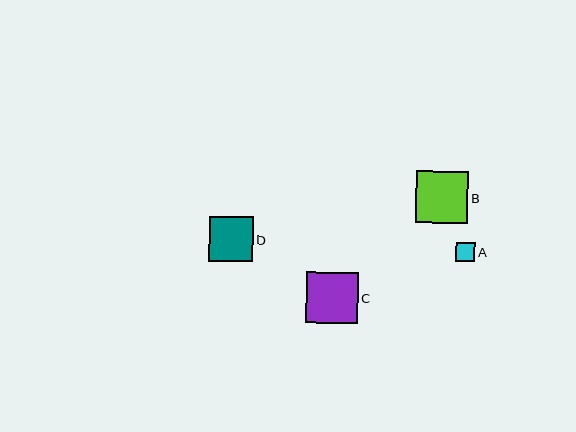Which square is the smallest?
Square A is the smallest with a size of approximately 19 pixels.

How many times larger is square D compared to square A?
Square D is approximately 2.3 times the size of square A.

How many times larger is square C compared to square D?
Square C is approximately 1.2 times the size of square D.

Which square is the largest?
Square B is the largest with a size of approximately 52 pixels.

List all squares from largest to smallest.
From largest to smallest: B, C, D, A.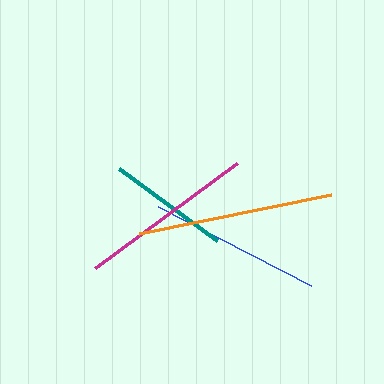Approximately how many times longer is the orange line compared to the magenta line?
The orange line is approximately 1.1 times the length of the magenta line.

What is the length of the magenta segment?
The magenta segment is approximately 177 pixels long.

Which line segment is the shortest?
The teal line is the shortest at approximately 121 pixels.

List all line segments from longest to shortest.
From longest to shortest: orange, magenta, blue, teal.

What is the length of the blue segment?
The blue segment is approximately 172 pixels long.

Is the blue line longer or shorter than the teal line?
The blue line is longer than the teal line.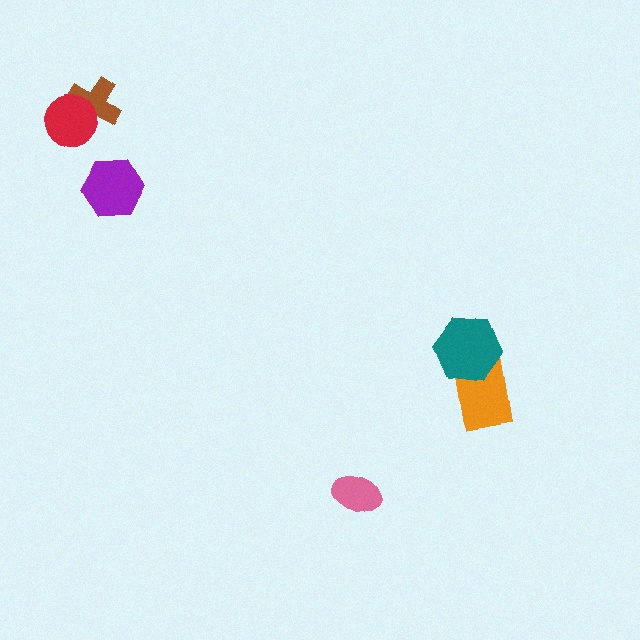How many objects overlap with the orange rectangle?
1 object overlaps with the orange rectangle.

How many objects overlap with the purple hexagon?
0 objects overlap with the purple hexagon.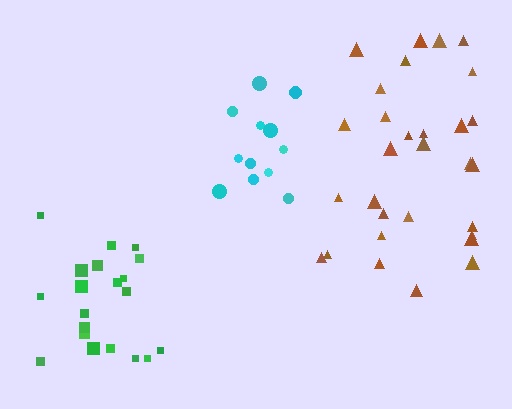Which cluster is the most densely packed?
Green.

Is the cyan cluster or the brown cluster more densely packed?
Cyan.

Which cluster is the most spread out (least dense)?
Brown.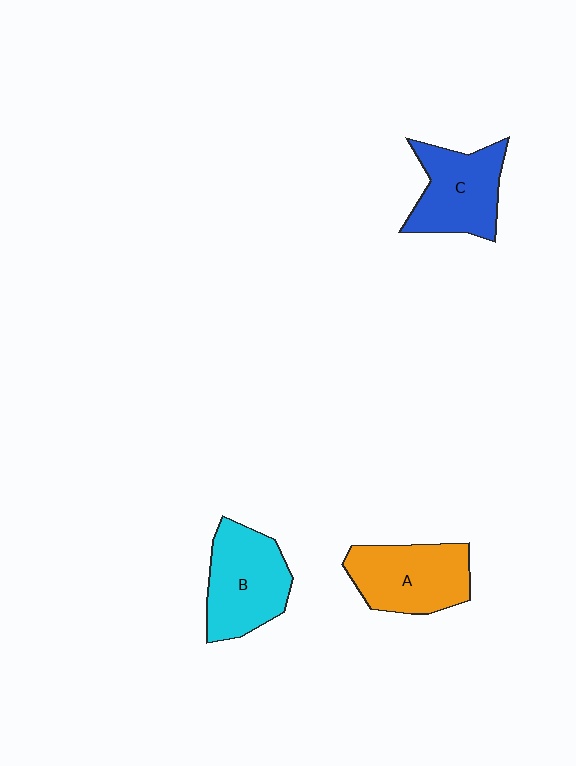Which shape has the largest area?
Shape B (cyan).